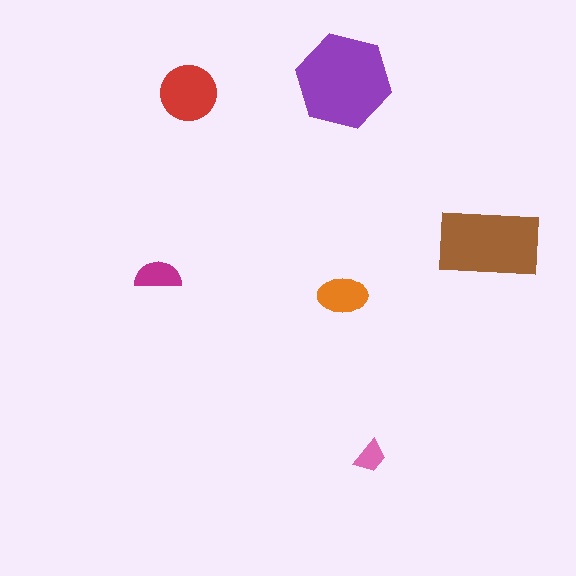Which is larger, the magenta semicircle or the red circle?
The red circle.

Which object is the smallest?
The pink trapezoid.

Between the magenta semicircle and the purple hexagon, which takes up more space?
The purple hexagon.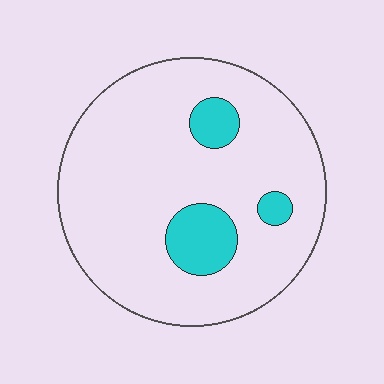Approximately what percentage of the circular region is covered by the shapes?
Approximately 15%.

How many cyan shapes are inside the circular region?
3.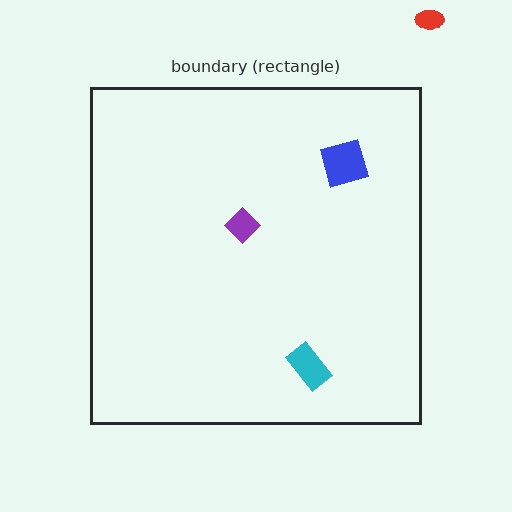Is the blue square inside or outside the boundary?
Inside.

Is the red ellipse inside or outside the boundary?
Outside.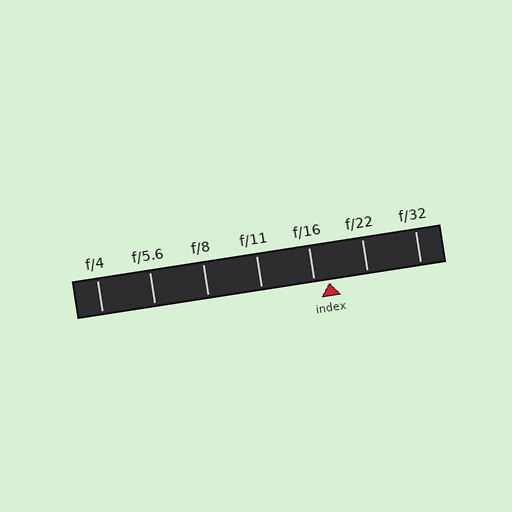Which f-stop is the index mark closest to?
The index mark is closest to f/16.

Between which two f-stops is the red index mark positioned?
The index mark is between f/16 and f/22.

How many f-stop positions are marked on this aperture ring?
There are 7 f-stop positions marked.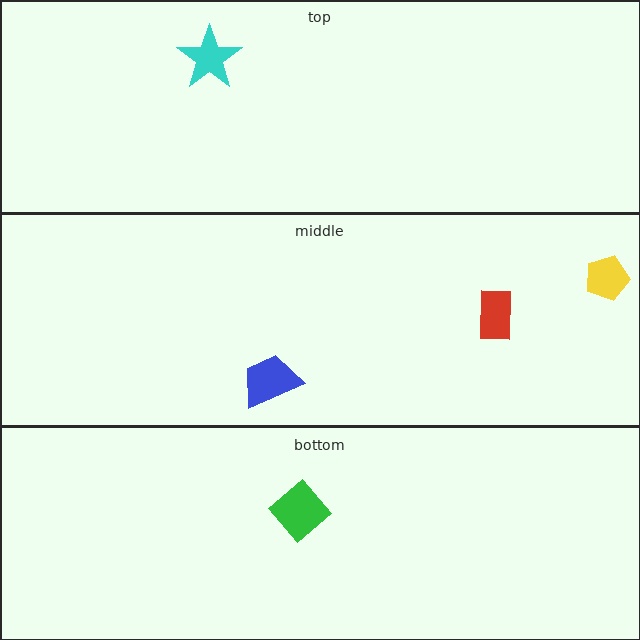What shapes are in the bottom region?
The green diamond.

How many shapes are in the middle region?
3.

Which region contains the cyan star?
The top region.